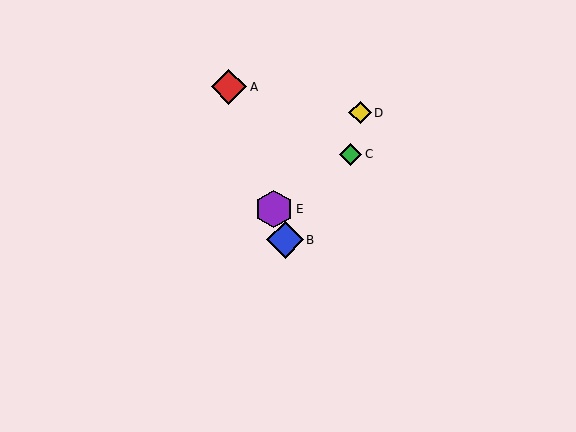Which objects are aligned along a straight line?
Objects A, B, E are aligned along a straight line.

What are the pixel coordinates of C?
Object C is at (351, 154).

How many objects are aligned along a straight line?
3 objects (A, B, E) are aligned along a straight line.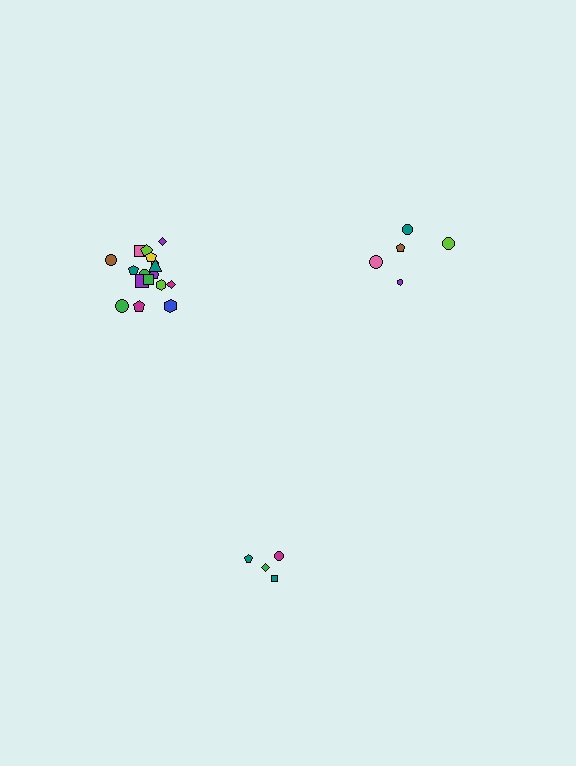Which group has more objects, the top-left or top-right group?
The top-left group.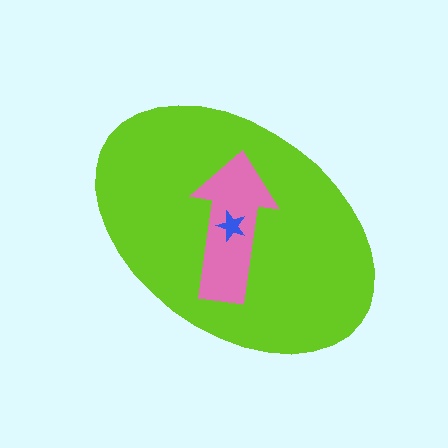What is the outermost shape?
The lime ellipse.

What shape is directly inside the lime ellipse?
The pink arrow.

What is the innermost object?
The blue star.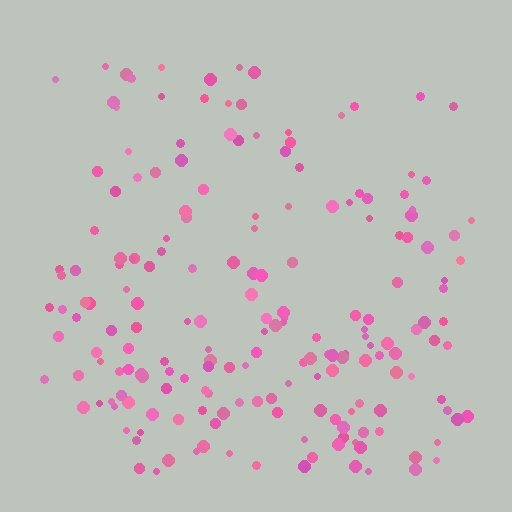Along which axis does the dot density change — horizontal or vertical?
Vertical.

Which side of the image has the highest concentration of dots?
The bottom.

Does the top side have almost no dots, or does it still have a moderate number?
Still a moderate number, just noticeably fewer than the bottom.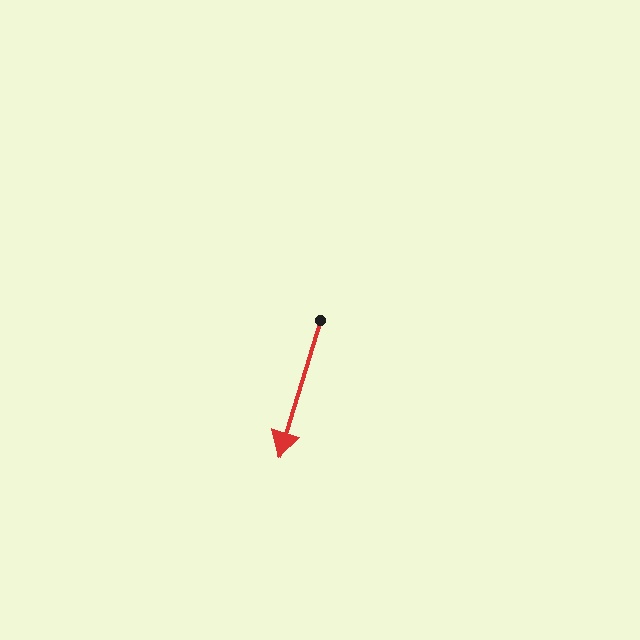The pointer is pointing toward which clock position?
Roughly 7 o'clock.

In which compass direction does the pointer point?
South.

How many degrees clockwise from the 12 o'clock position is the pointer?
Approximately 197 degrees.